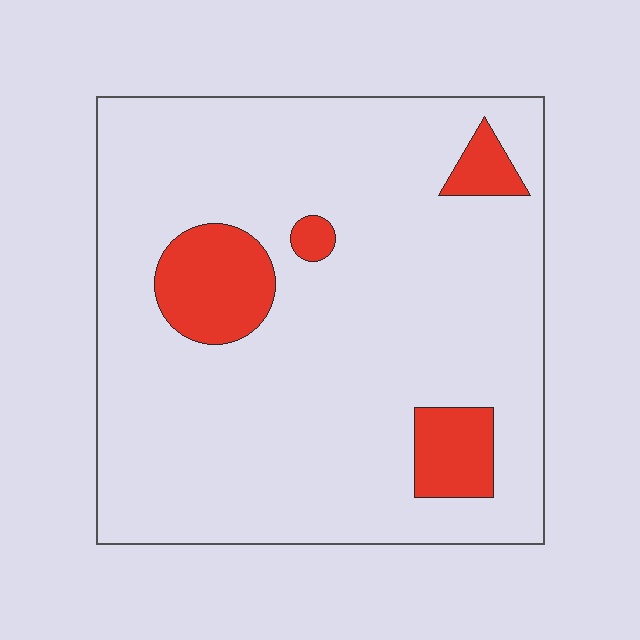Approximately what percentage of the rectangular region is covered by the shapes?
Approximately 10%.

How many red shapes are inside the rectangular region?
4.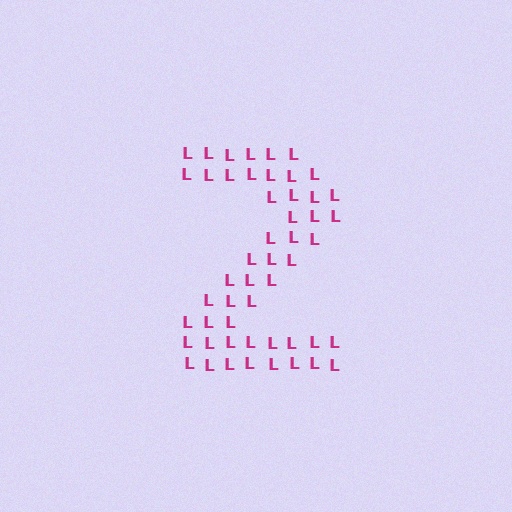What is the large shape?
The large shape is the digit 2.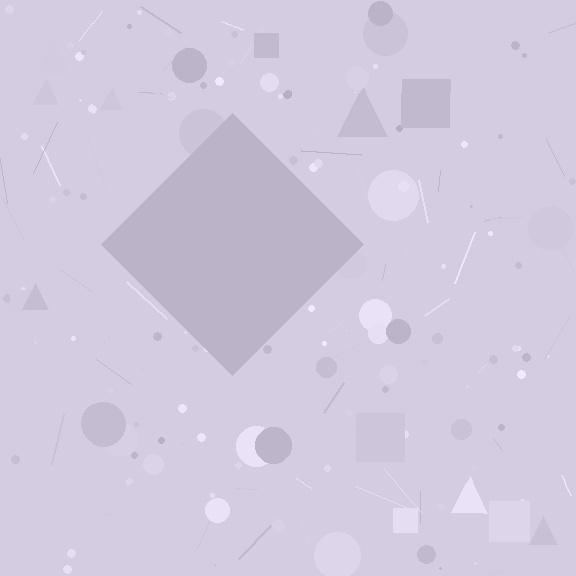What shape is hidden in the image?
A diamond is hidden in the image.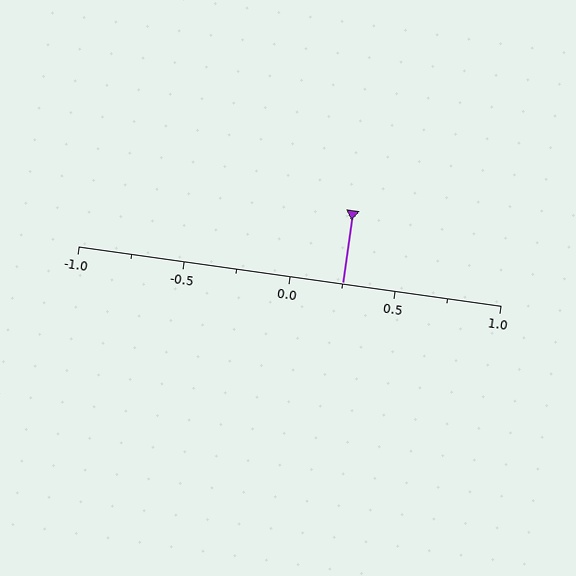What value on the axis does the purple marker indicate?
The marker indicates approximately 0.25.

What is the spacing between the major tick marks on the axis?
The major ticks are spaced 0.5 apart.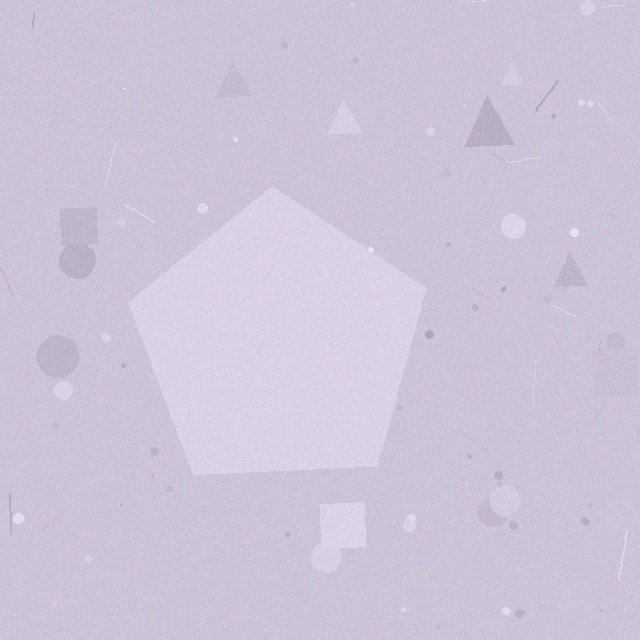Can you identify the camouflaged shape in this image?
The camouflaged shape is a pentagon.